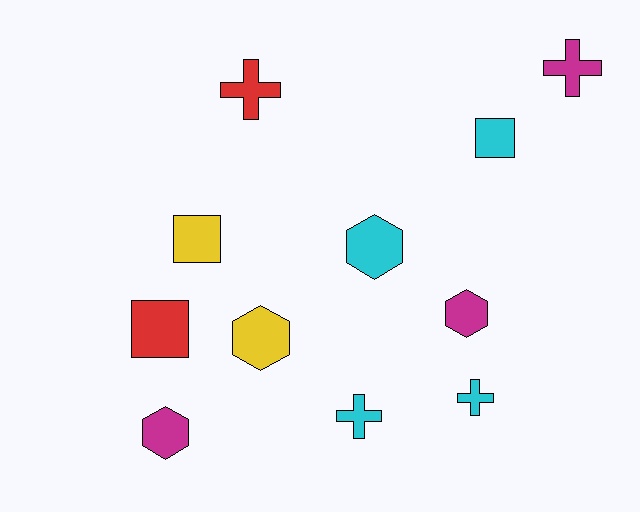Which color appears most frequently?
Cyan, with 4 objects.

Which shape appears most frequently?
Hexagon, with 4 objects.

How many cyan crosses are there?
There are 2 cyan crosses.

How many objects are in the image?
There are 11 objects.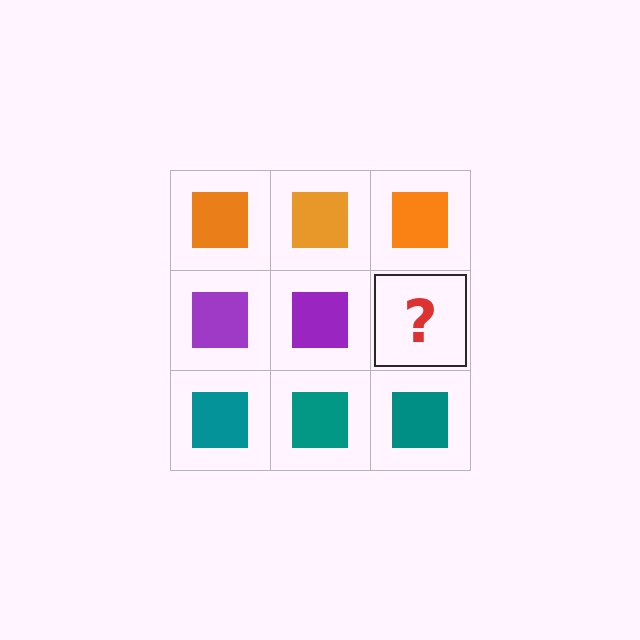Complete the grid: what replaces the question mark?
The question mark should be replaced with a purple square.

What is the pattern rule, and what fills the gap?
The rule is that each row has a consistent color. The gap should be filled with a purple square.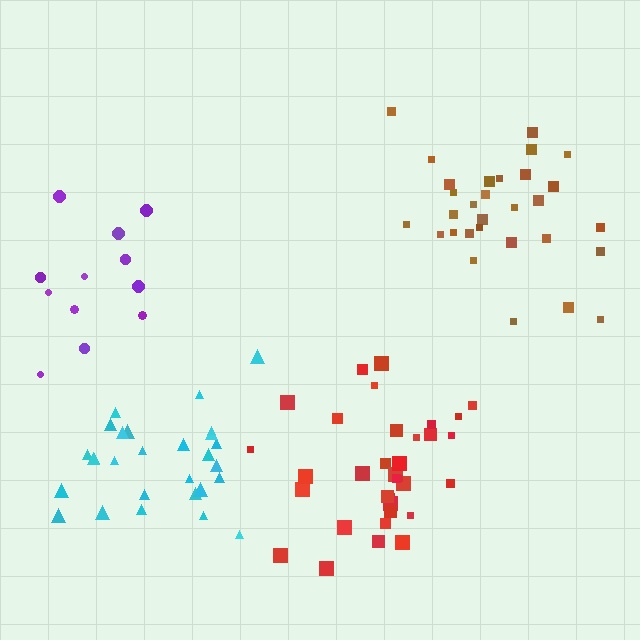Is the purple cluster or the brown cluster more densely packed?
Brown.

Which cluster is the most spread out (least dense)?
Purple.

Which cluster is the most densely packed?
Red.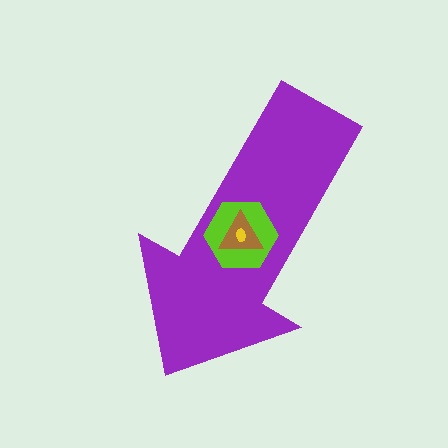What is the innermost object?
The yellow ellipse.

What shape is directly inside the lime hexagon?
The brown triangle.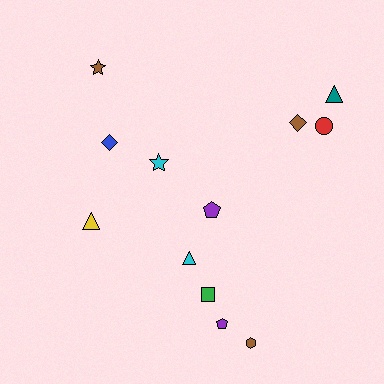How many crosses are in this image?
There are no crosses.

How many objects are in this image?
There are 12 objects.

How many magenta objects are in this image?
There are no magenta objects.